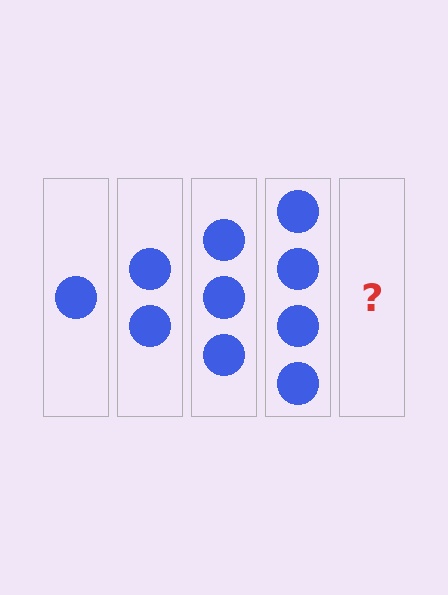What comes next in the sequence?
The next element should be 5 circles.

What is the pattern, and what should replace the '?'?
The pattern is that each step adds one more circle. The '?' should be 5 circles.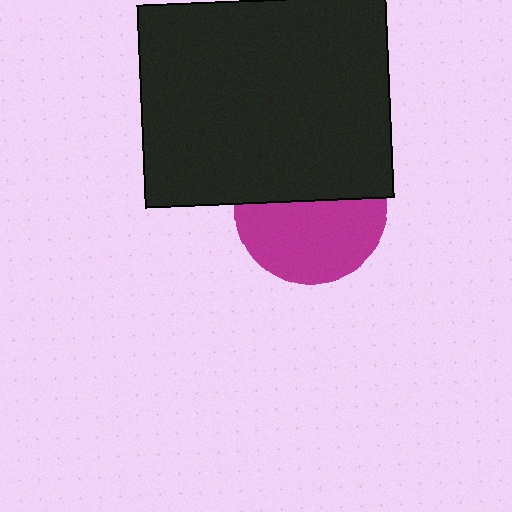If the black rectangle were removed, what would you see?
You would see the complete magenta circle.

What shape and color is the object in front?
The object in front is a black rectangle.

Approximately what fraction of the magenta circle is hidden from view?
Roughly 44% of the magenta circle is hidden behind the black rectangle.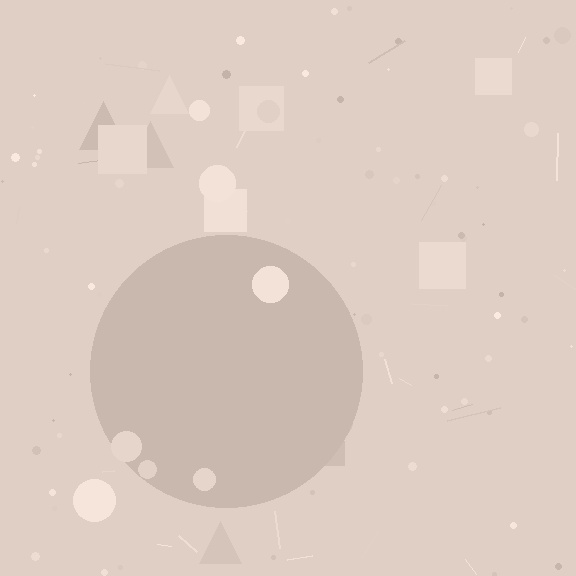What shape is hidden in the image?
A circle is hidden in the image.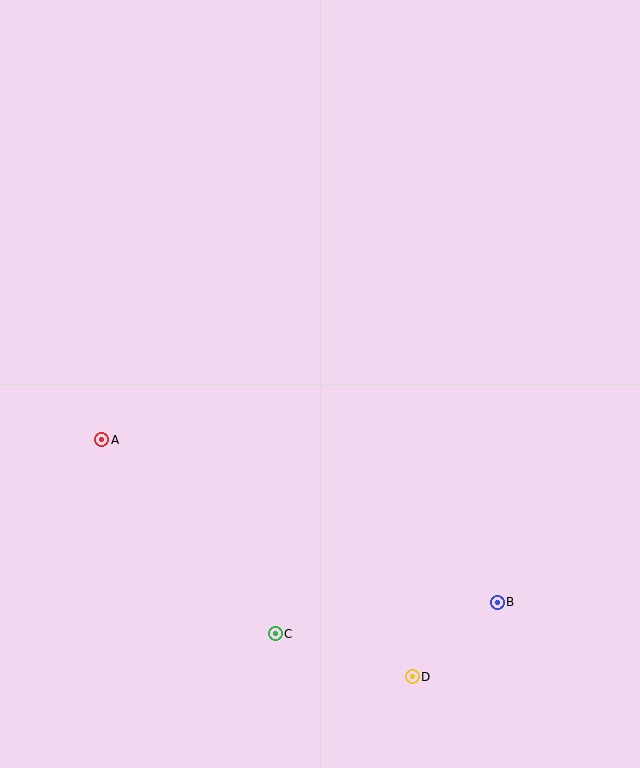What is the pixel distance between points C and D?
The distance between C and D is 143 pixels.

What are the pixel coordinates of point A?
Point A is at (102, 440).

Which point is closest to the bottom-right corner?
Point B is closest to the bottom-right corner.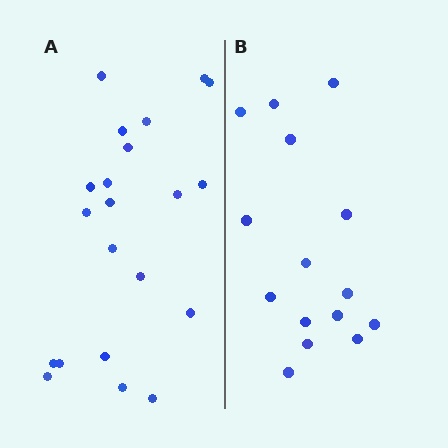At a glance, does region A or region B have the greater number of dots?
Region A (the left region) has more dots.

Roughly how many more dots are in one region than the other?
Region A has about 6 more dots than region B.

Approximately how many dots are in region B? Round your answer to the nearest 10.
About 20 dots. (The exact count is 15, which rounds to 20.)